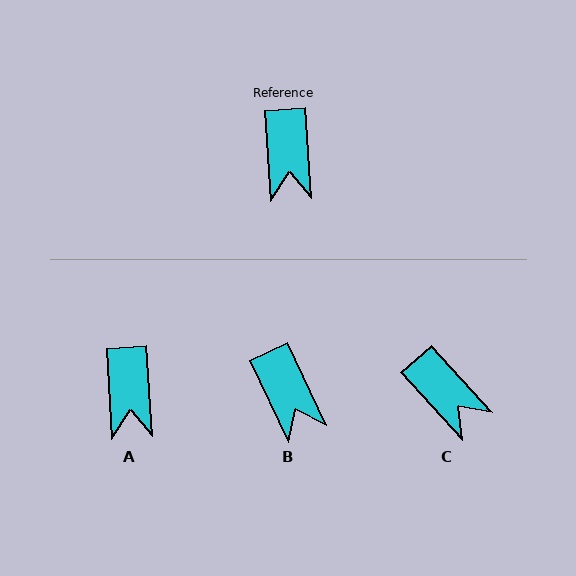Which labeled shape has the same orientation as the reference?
A.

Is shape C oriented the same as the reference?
No, it is off by about 39 degrees.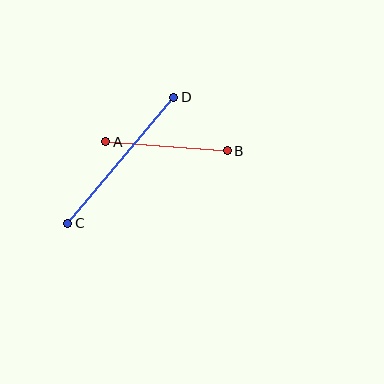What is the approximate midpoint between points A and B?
The midpoint is at approximately (166, 146) pixels.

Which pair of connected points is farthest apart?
Points C and D are farthest apart.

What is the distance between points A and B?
The distance is approximately 122 pixels.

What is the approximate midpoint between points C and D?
The midpoint is at approximately (121, 160) pixels.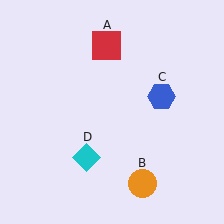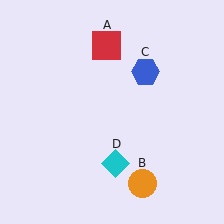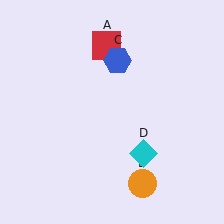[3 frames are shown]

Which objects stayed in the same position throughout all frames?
Red square (object A) and orange circle (object B) remained stationary.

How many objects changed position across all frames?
2 objects changed position: blue hexagon (object C), cyan diamond (object D).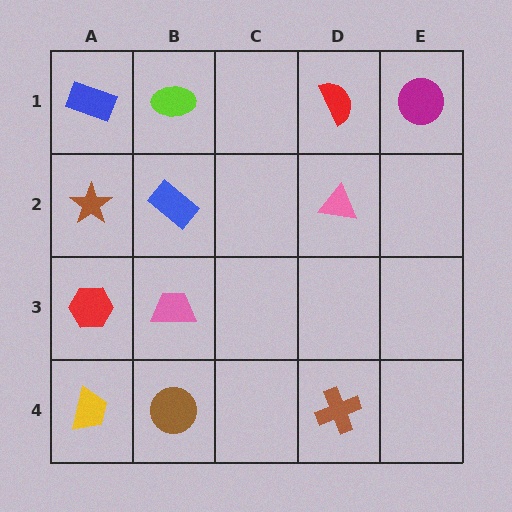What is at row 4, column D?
A brown cross.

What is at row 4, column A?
A yellow trapezoid.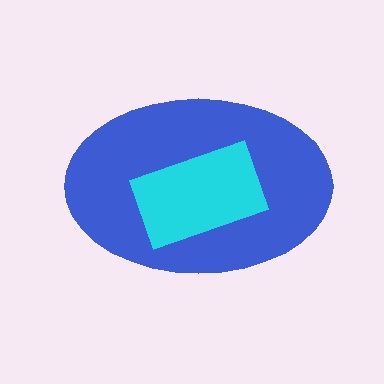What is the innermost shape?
The cyan rectangle.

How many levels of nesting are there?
2.